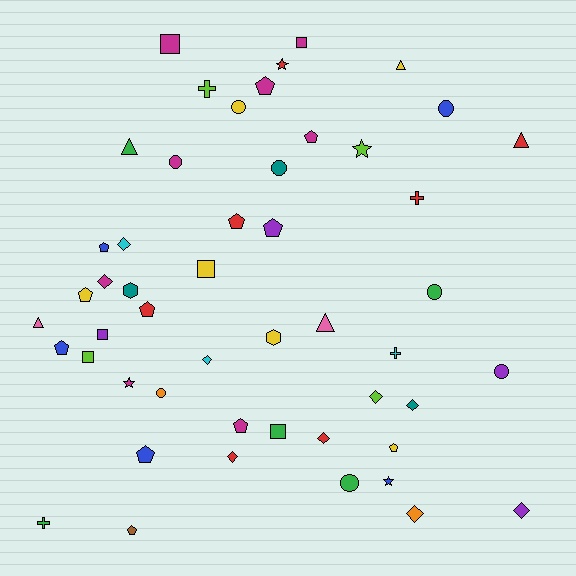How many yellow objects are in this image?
There are 6 yellow objects.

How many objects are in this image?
There are 50 objects.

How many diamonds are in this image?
There are 9 diamonds.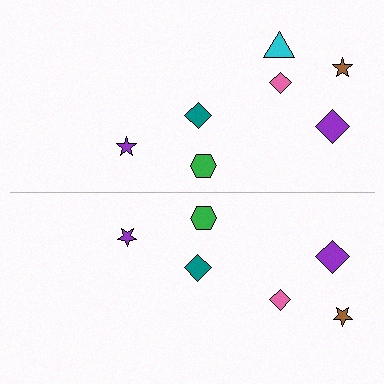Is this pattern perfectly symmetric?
No, the pattern is not perfectly symmetric. A cyan triangle is missing from the bottom side.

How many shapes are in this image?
There are 13 shapes in this image.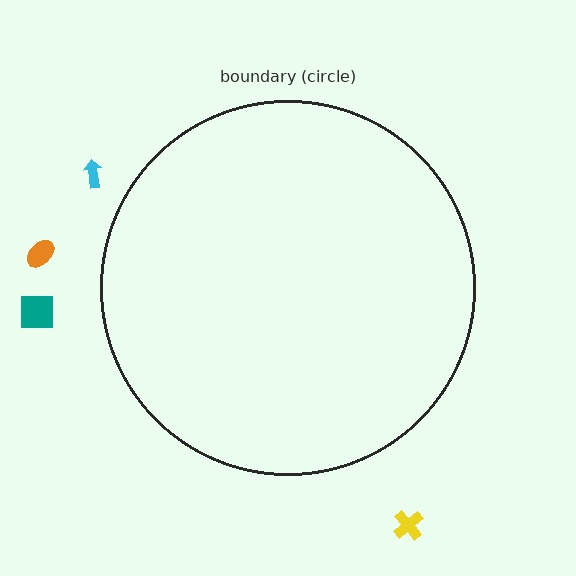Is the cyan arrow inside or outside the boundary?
Outside.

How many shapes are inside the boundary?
0 inside, 4 outside.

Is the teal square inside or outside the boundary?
Outside.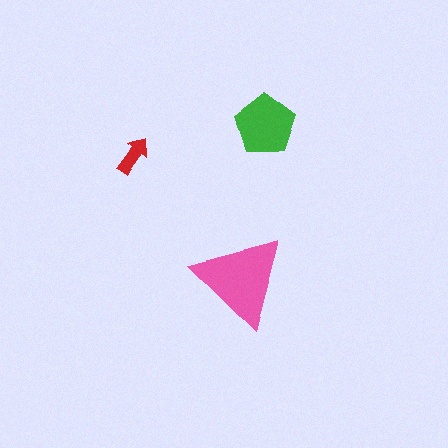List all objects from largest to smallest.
The pink triangle, the green pentagon, the red arrow.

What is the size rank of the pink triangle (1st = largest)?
1st.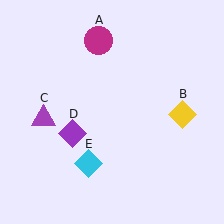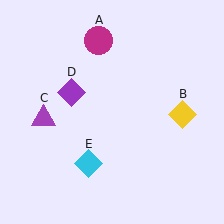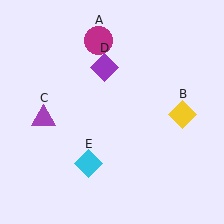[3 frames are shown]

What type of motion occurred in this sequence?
The purple diamond (object D) rotated clockwise around the center of the scene.